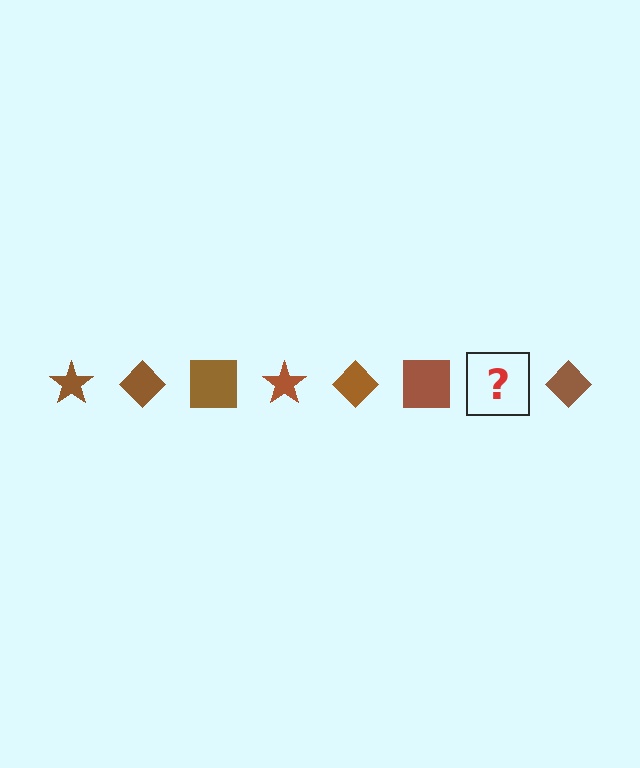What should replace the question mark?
The question mark should be replaced with a brown star.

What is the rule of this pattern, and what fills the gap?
The rule is that the pattern cycles through star, diamond, square shapes in brown. The gap should be filled with a brown star.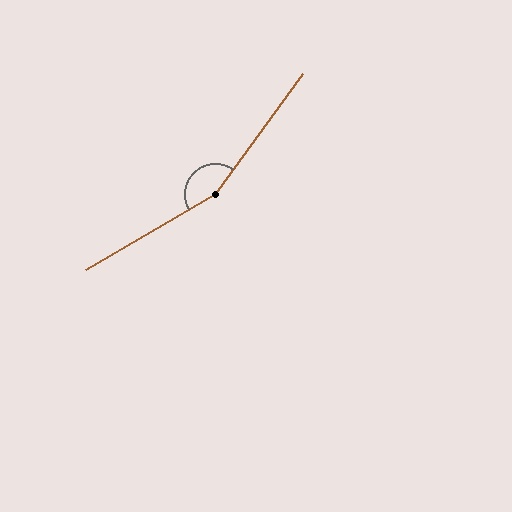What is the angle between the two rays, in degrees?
Approximately 156 degrees.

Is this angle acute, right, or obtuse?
It is obtuse.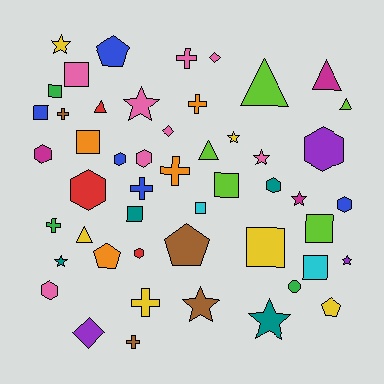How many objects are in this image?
There are 50 objects.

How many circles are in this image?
There is 1 circle.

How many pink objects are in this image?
There are 8 pink objects.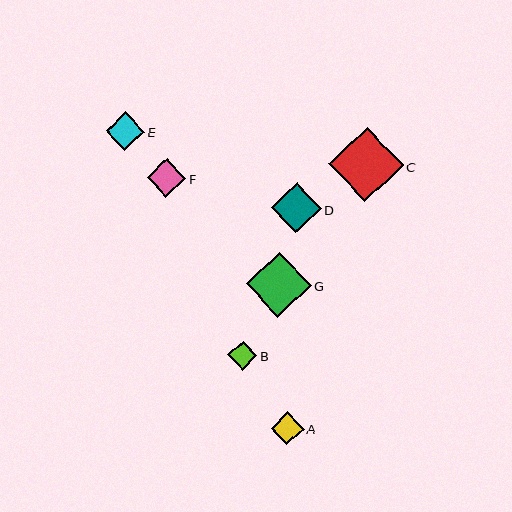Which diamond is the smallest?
Diamond B is the smallest with a size of approximately 29 pixels.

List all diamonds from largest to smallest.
From largest to smallest: C, G, D, F, E, A, B.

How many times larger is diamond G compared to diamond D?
Diamond G is approximately 1.3 times the size of diamond D.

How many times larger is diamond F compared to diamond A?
Diamond F is approximately 1.2 times the size of diamond A.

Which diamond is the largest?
Diamond C is the largest with a size of approximately 74 pixels.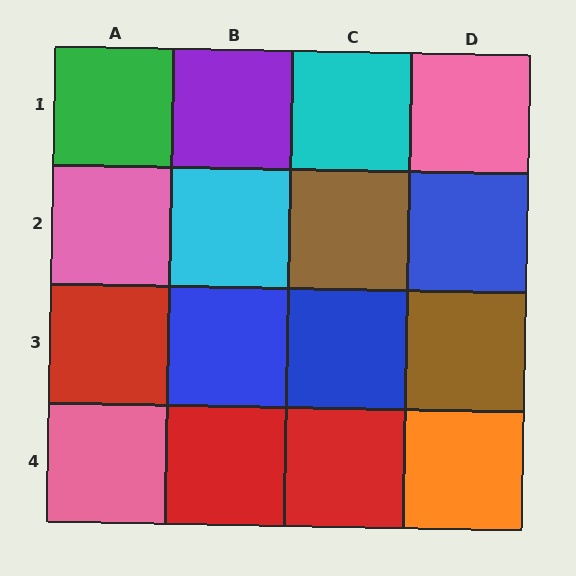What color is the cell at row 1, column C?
Cyan.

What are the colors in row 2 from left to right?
Pink, cyan, brown, blue.